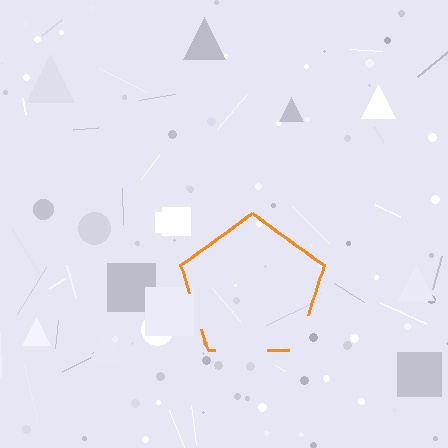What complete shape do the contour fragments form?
The contour fragments form a pentagon.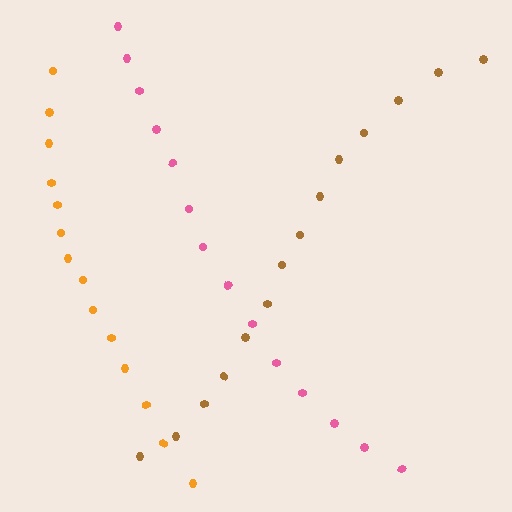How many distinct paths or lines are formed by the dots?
There are 3 distinct paths.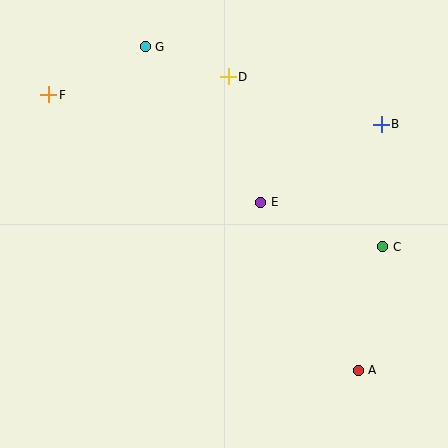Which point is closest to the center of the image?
Point E at (261, 202) is closest to the center.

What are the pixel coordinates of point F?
Point F is at (49, 95).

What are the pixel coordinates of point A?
Point A is at (358, 370).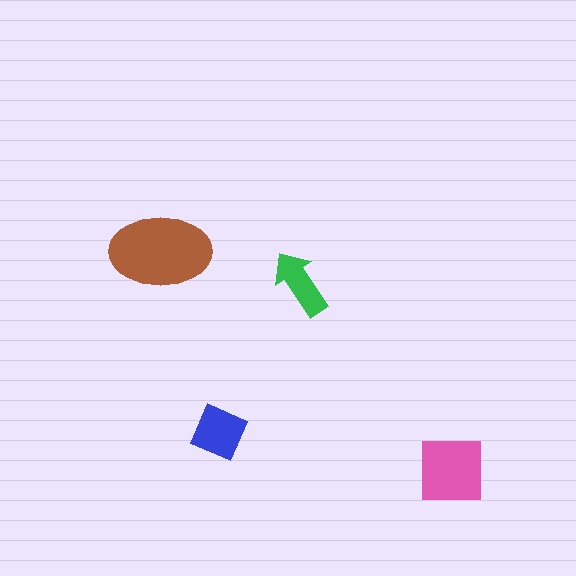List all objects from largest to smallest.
The brown ellipse, the pink square, the blue diamond, the green arrow.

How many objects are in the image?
There are 4 objects in the image.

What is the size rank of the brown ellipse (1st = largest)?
1st.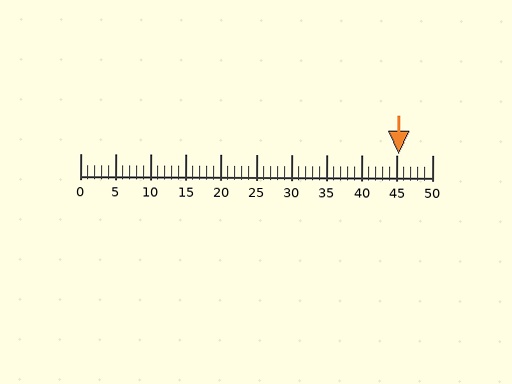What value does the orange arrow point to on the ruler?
The orange arrow points to approximately 45.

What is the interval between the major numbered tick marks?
The major tick marks are spaced 5 units apart.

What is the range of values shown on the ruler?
The ruler shows values from 0 to 50.